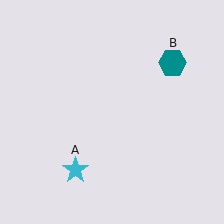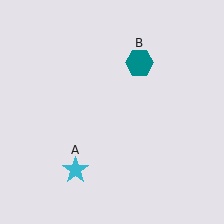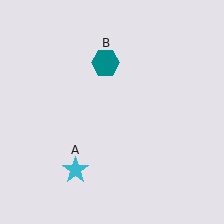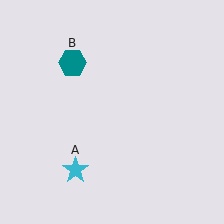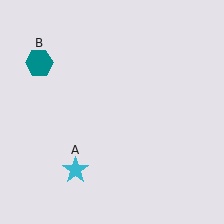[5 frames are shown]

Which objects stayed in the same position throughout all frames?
Cyan star (object A) remained stationary.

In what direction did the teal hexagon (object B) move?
The teal hexagon (object B) moved left.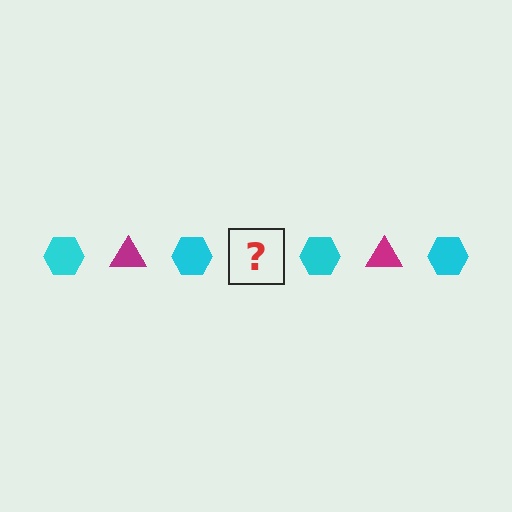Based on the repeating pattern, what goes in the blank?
The blank should be a magenta triangle.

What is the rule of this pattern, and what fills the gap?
The rule is that the pattern alternates between cyan hexagon and magenta triangle. The gap should be filled with a magenta triangle.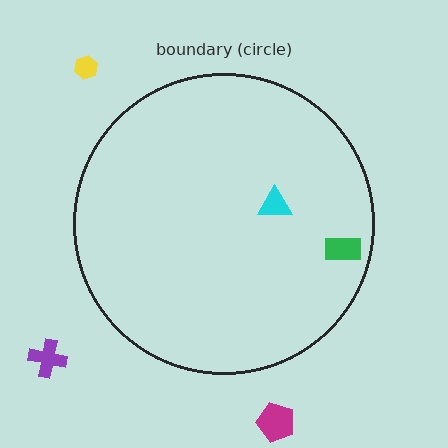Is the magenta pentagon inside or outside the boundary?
Outside.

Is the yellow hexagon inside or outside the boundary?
Outside.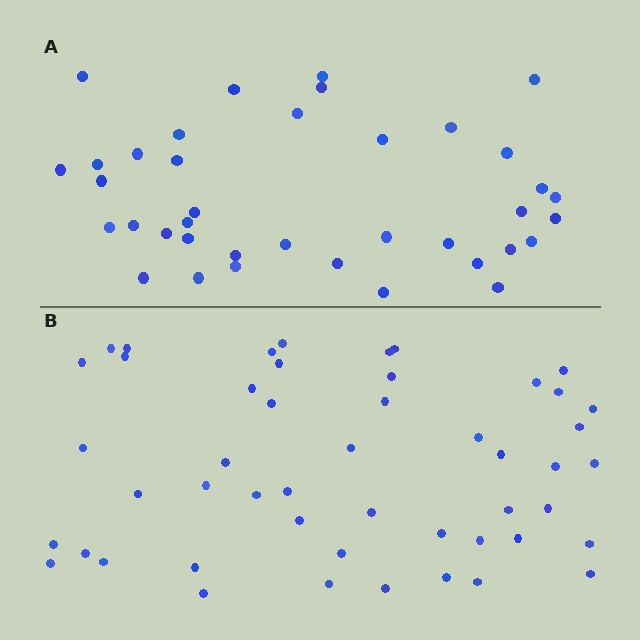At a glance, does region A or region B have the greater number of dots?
Region B (the bottom region) has more dots.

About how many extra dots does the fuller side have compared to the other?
Region B has roughly 12 or so more dots than region A.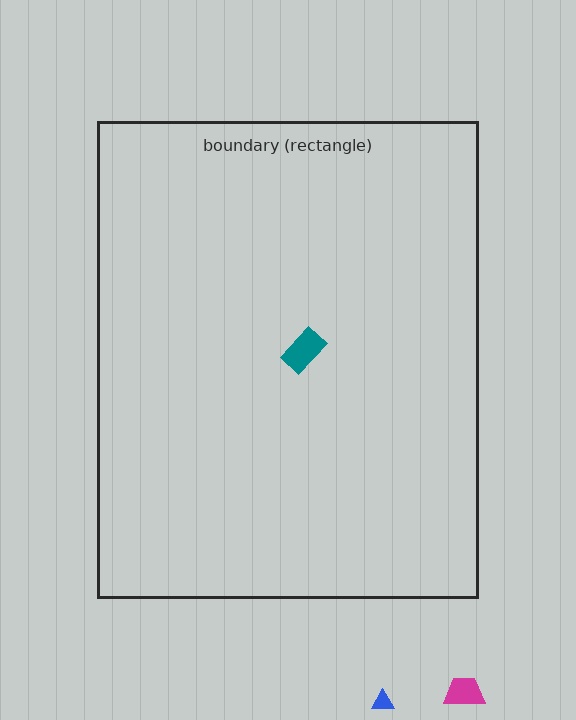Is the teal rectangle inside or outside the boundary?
Inside.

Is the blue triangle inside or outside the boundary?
Outside.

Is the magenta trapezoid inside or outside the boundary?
Outside.